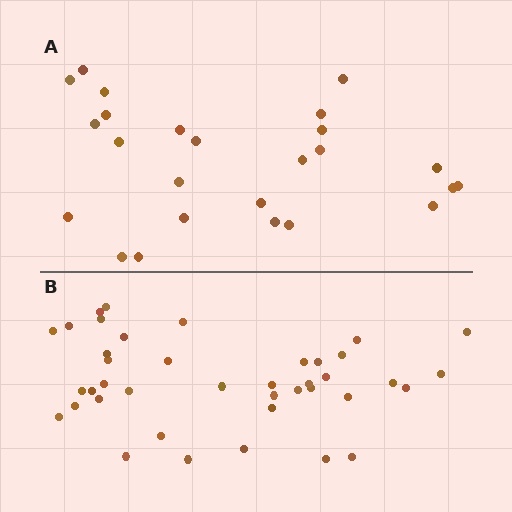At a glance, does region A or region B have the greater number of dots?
Region B (the bottom region) has more dots.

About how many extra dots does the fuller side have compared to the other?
Region B has approximately 15 more dots than region A.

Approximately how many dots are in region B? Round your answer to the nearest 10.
About 40 dots.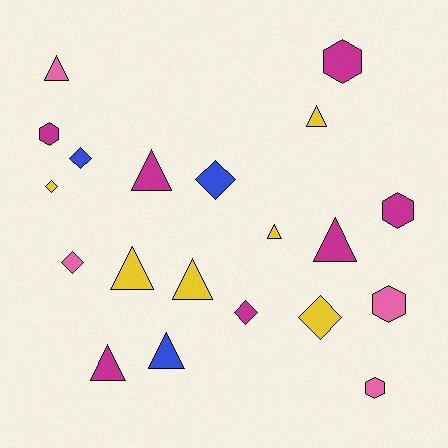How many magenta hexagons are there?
There are 3 magenta hexagons.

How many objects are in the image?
There are 20 objects.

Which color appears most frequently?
Magenta, with 7 objects.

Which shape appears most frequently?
Triangle, with 9 objects.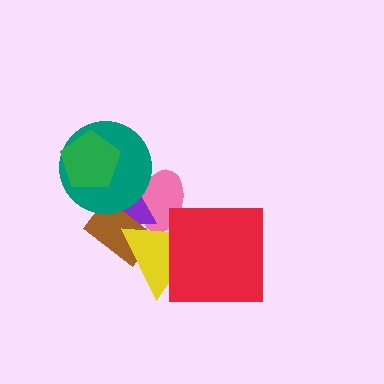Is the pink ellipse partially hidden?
Yes, it is partially covered by another shape.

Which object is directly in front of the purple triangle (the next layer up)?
The brown rectangle is directly in front of the purple triangle.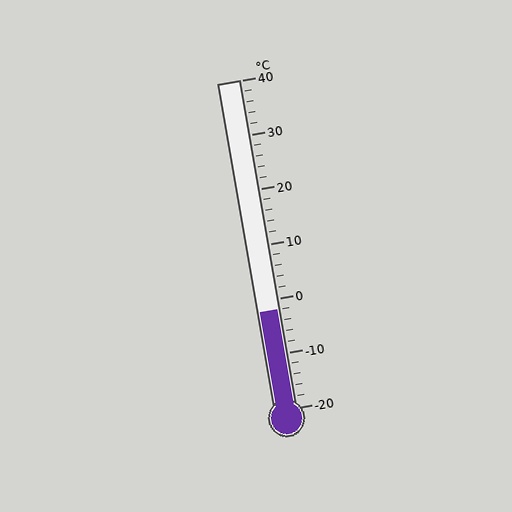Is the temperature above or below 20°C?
The temperature is below 20°C.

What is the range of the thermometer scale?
The thermometer scale ranges from -20°C to 40°C.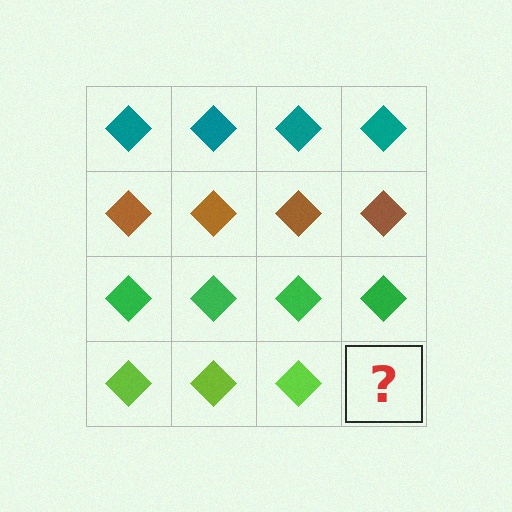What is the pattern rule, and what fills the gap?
The rule is that each row has a consistent color. The gap should be filled with a lime diamond.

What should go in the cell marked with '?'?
The missing cell should contain a lime diamond.